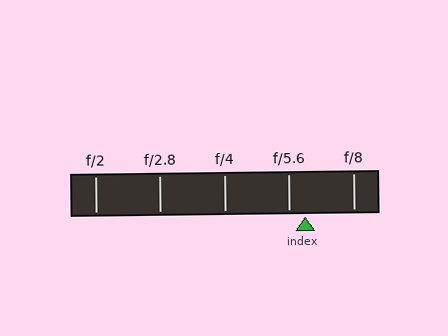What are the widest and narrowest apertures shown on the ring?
The widest aperture shown is f/2 and the narrowest is f/8.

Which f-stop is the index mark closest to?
The index mark is closest to f/5.6.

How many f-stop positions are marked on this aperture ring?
There are 5 f-stop positions marked.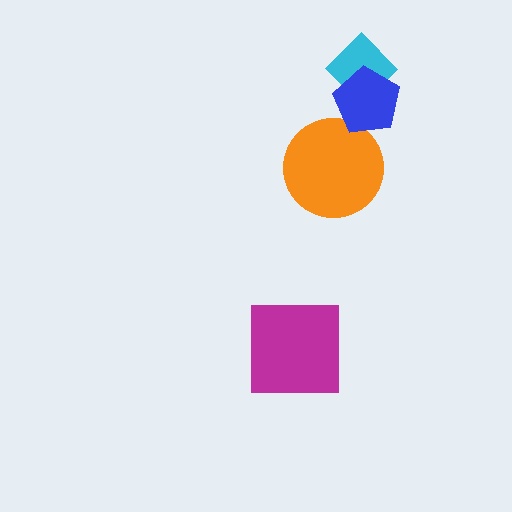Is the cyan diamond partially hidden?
Yes, it is partially covered by another shape.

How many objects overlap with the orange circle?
1 object overlaps with the orange circle.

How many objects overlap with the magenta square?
0 objects overlap with the magenta square.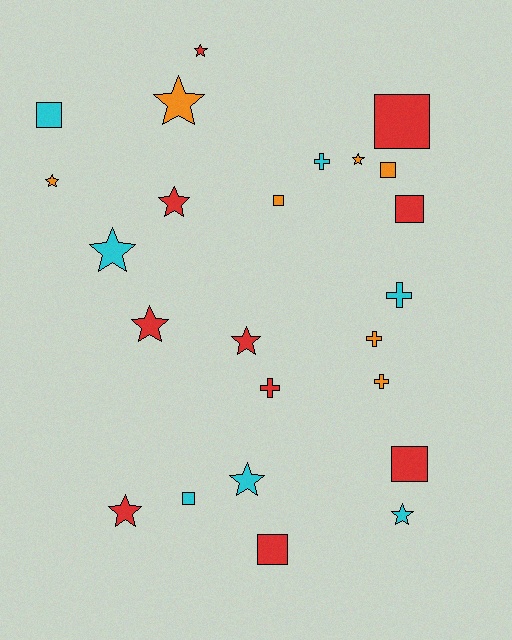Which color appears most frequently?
Red, with 10 objects.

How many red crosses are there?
There is 1 red cross.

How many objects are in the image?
There are 24 objects.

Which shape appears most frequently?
Star, with 11 objects.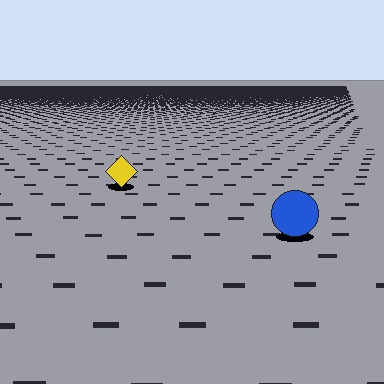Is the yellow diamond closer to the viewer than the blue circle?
No. The blue circle is closer — you can tell from the texture gradient: the ground texture is coarser near it.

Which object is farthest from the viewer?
The yellow diamond is farthest from the viewer. It appears smaller and the ground texture around it is denser.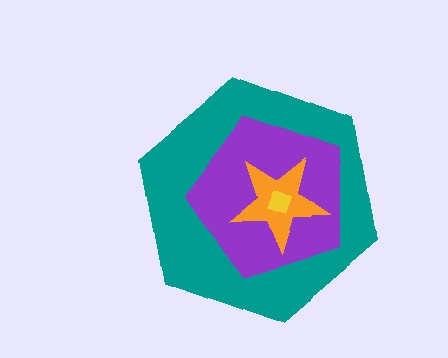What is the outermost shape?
The teal hexagon.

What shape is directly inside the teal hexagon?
The purple pentagon.